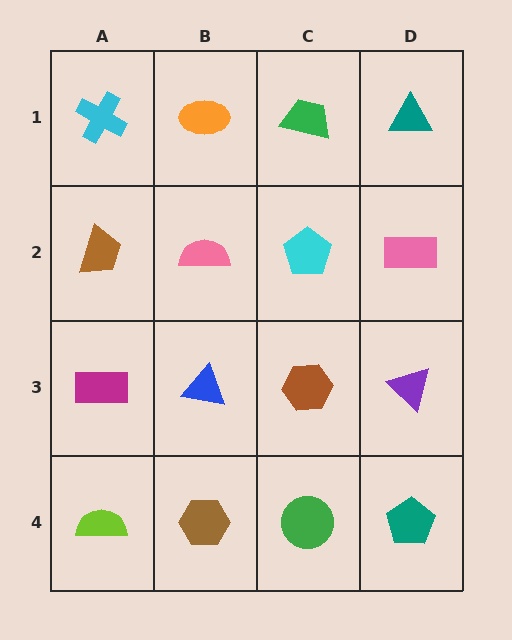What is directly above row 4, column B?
A blue triangle.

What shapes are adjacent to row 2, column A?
A cyan cross (row 1, column A), a magenta rectangle (row 3, column A), a pink semicircle (row 2, column B).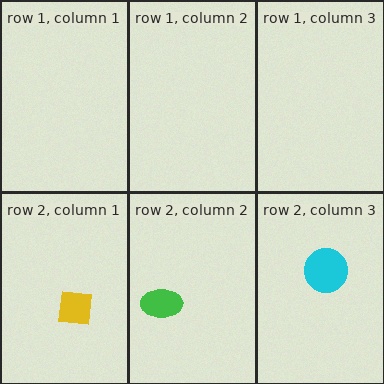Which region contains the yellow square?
The row 2, column 1 region.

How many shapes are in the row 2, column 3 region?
1.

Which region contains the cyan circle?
The row 2, column 3 region.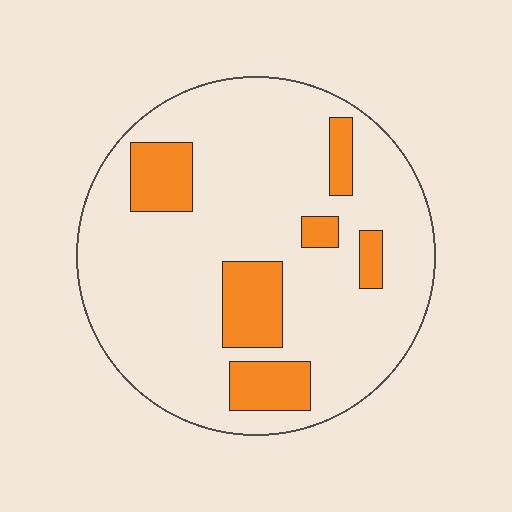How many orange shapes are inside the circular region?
6.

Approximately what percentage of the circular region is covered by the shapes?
Approximately 20%.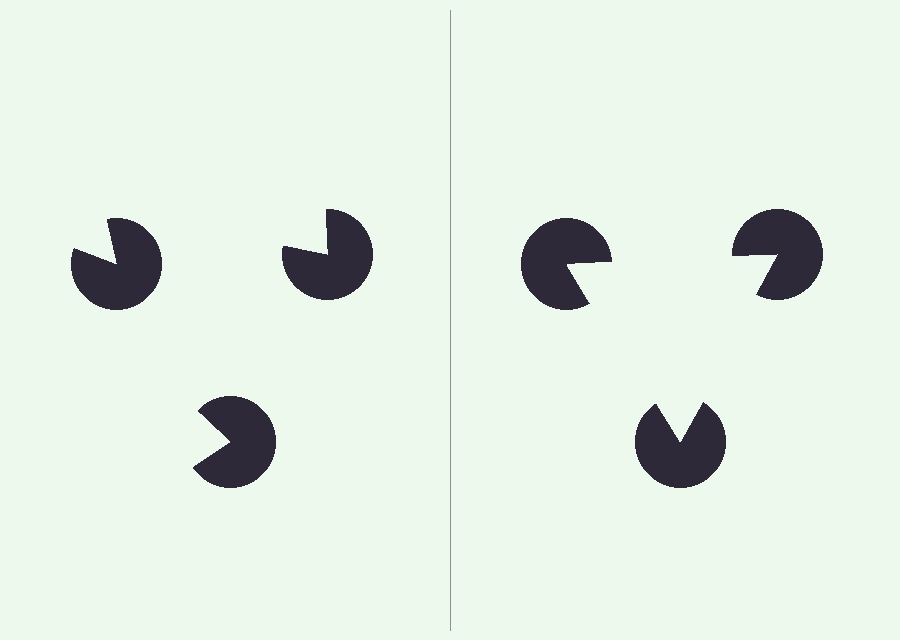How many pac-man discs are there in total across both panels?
6 — 3 on each side.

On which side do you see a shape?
An illusory triangle appears on the right side. On the left side the wedge cuts are rotated, so no coherent shape forms.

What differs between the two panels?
The pac-man discs are positioned identically on both sides; only the wedge orientations differ. On the right they align to a triangle; on the left they are misaligned.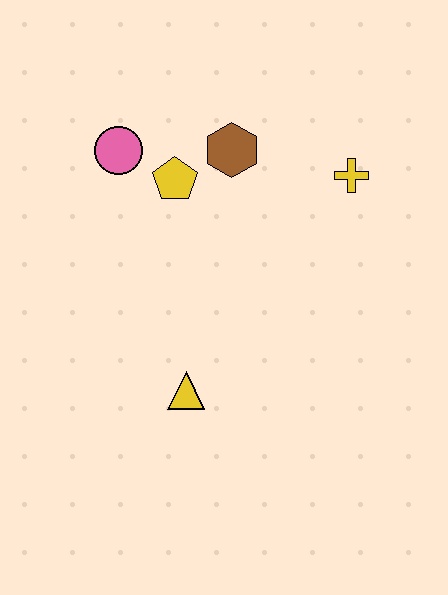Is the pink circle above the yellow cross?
Yes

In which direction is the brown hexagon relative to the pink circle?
The brown hexagon is to the right of the pink circle.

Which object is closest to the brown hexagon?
The yellow pentagon is closest to the brown hexagon.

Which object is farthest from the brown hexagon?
The yellow triangle is farthest from the brown hexagon.